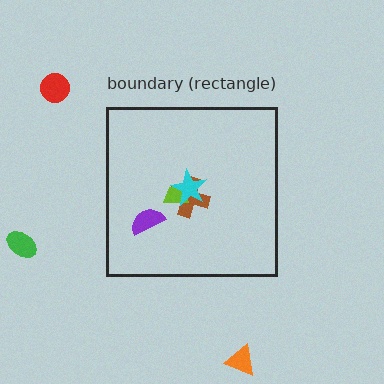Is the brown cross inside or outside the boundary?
Inside.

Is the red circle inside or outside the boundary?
Outside.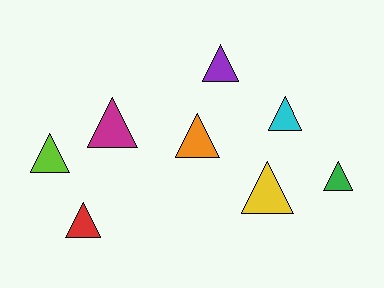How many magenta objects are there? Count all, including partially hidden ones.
There is 1 magenta object.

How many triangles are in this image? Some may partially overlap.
There are 8 triangles.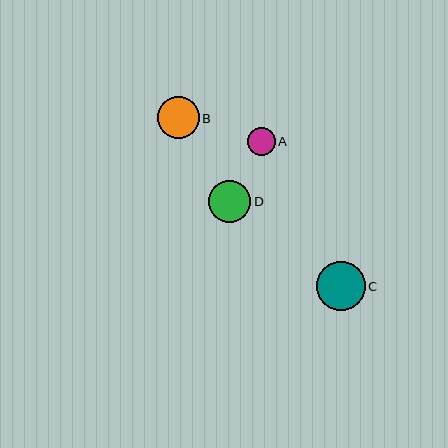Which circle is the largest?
Circle C is the largest with a size of approximately 49 pixels.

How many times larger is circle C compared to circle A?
Circle C is approximately 1.7 times the size of circle A.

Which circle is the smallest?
Circle A is the smallest with a size of approximately 28 pixels.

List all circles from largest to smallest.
From largest to smallest: C, D, B, A.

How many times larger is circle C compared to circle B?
Circle C is approximately 1.2 times the size of circle B.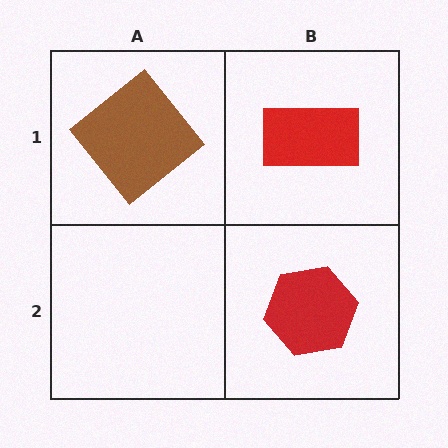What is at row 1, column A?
A brown diamond.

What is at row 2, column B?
A red hexagon.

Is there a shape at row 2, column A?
No, that cell is empty.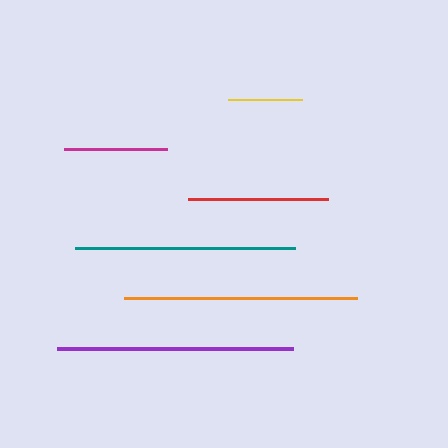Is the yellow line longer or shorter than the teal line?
The teal line is longer than the yellow line.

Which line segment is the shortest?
The yellow line is the shortest at approximately 75 pixels.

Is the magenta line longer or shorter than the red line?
The red line is longer than the magenta line.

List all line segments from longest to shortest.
From longest to shortest: purple, orange, teal, red, magenta, yellow.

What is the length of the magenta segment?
The magenta segment is approximately 102 pixels long.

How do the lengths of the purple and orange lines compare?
The purple and orange lines are approximately the same length.